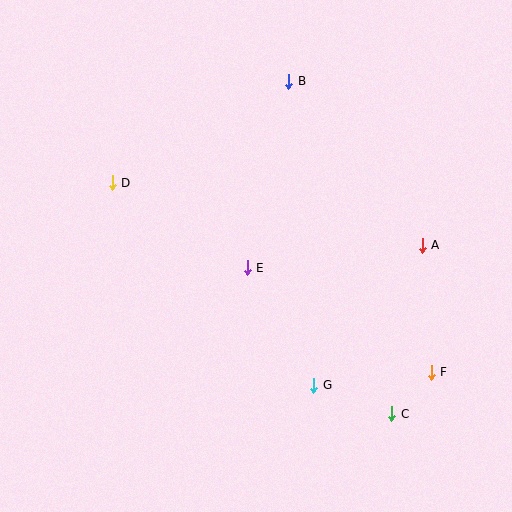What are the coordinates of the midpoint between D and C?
The midpoint between D and C is at (252, 298).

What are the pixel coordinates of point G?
Point G is at (314, 385).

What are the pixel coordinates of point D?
Point D is at (112, 183).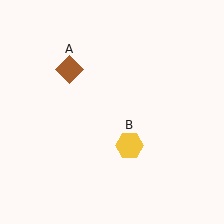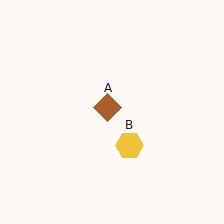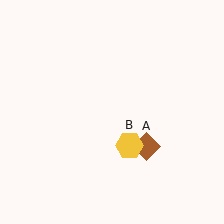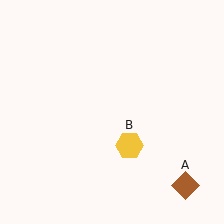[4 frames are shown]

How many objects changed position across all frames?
1 object changed position: brown diamond (object A).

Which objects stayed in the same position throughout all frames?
Yellow hexagon (object B) remained stationary.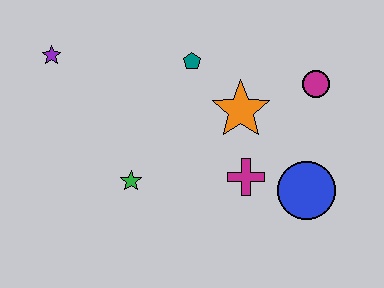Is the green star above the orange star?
No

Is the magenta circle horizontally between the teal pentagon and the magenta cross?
No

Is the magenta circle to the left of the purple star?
No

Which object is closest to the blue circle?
The magenta cross is closest to the blue circle.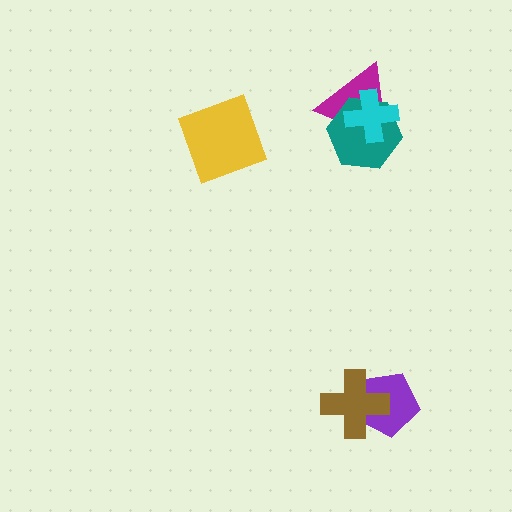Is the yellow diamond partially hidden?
No, no other shape covers it.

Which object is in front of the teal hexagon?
The cyan cross is in front of the teal hexagon.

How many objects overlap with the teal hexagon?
2 objects overlap with the teal hexagon.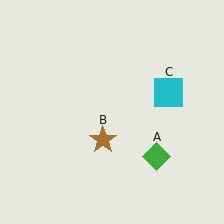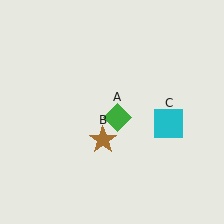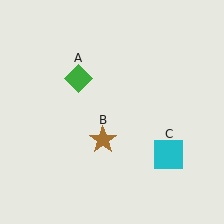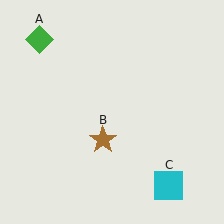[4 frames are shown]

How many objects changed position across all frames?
2 objects changed position: green diamond (object A), cyan square (object C).